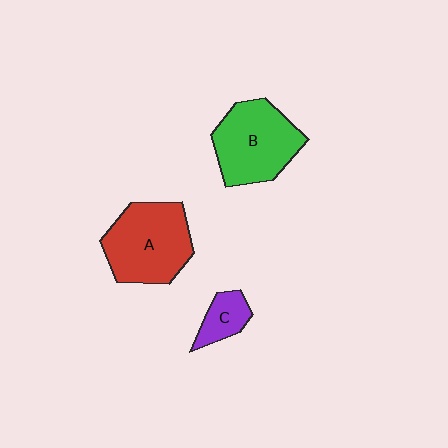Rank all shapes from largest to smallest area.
From largest to smallest: A (red), B (green), C (purple).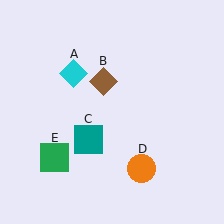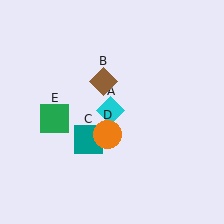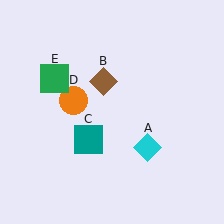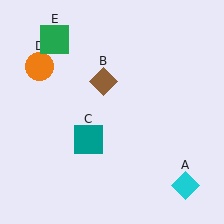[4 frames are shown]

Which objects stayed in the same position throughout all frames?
Brown diamond (object B) and teal square (object C) remained stationary.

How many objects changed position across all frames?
3 objects changed position: cyan diamond (object A), orange circle (object D), green square (object E).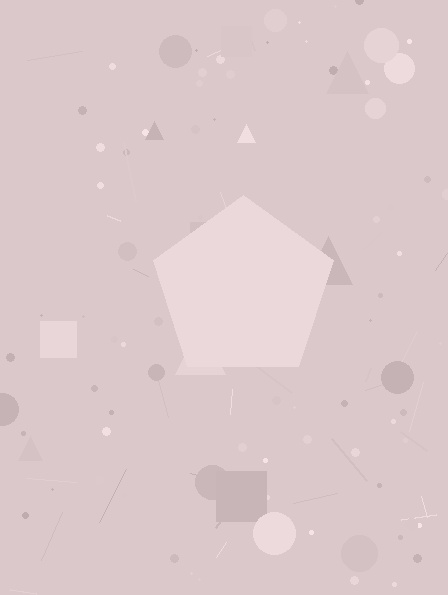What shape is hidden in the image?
A pentagon is hidden in the image.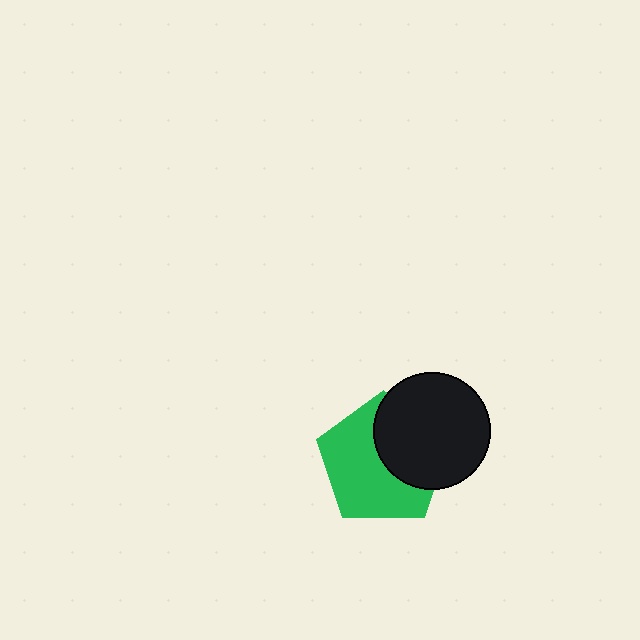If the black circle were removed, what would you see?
You would see the complete green pentagon.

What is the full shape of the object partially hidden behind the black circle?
The partially hidden object is a green pentagon.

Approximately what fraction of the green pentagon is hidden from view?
Roughly 40% of the green pentagon is hidden behind the black circle.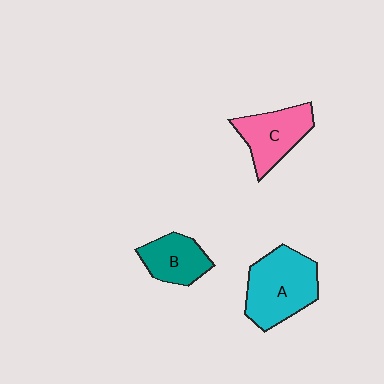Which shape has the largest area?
Shape A (cyan).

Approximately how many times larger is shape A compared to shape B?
Approximately 1.7 times.